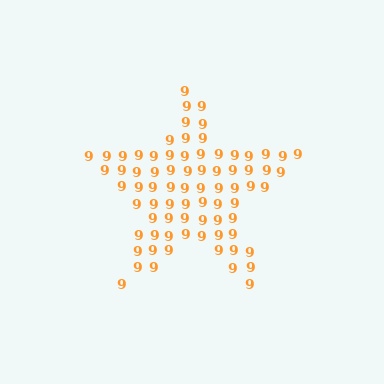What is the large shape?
The large shape is a star.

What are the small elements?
The small elements are digit 9's.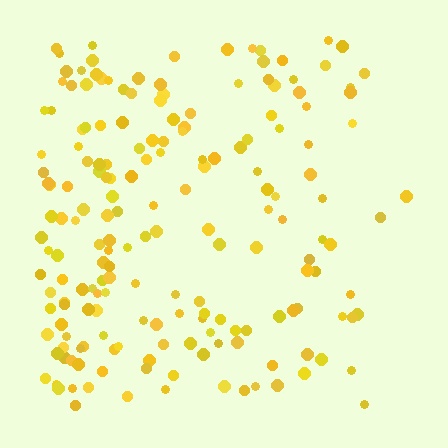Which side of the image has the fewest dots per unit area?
The right.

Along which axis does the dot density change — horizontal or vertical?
Horizontal.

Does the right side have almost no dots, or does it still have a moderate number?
Still a moderate number, just noticeably fewer than the left.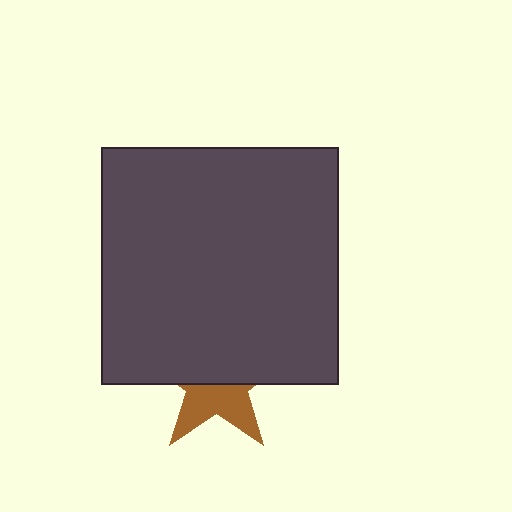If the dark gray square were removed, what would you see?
You would see the complete brown star.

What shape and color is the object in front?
The object in front is a dark gray square.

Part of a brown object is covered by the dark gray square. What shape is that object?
It is a star.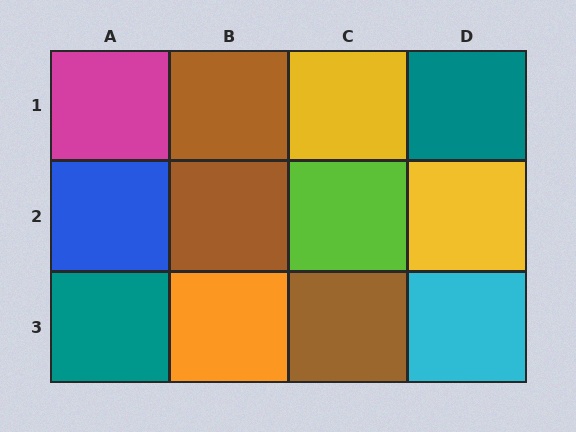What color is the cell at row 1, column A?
Magenta.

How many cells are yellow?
2 cells are yellow.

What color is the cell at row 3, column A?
Teal.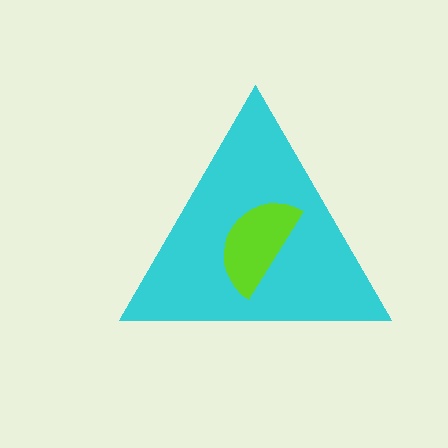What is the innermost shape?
The lime semicircle.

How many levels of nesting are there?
2.